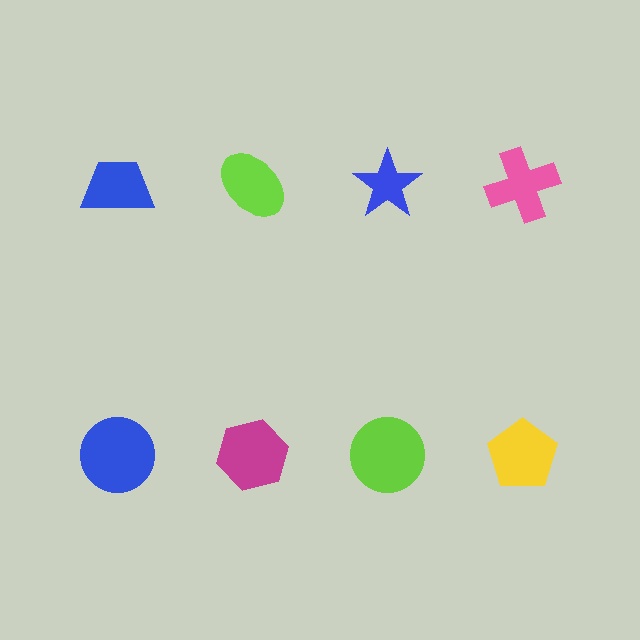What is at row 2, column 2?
A magenta hexagon.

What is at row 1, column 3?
A blue star.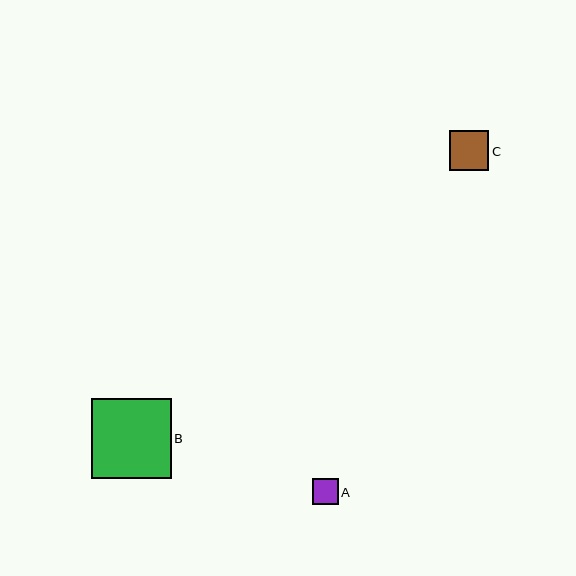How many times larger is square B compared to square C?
Square B is approximately 2.0 times the size of square C.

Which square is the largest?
Square B is the largest with a size of approximately 79 pixels.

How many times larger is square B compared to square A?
Square B is approximately 3.0 times the size of square A.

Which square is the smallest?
Square A is the smallest with a size of approximately 26 pixels.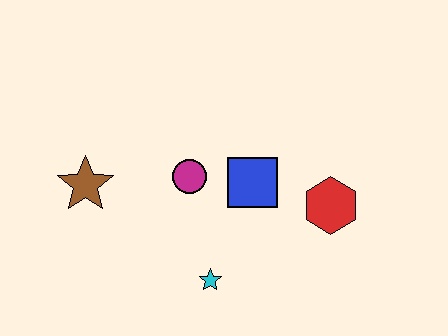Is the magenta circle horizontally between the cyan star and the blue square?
No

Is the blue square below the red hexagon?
No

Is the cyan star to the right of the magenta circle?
Yes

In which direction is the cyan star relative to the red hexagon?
The cyan star is to the left of the red hexagon.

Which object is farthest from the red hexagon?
The brown star is farthest from the red hexagon.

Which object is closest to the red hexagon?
The blue square is closest to the red hexagon.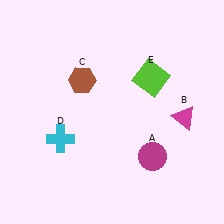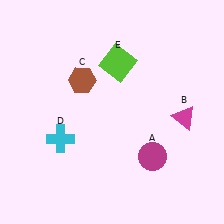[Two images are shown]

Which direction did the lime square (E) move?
The lime square (E) moved left.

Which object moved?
The lime square (E) moved left.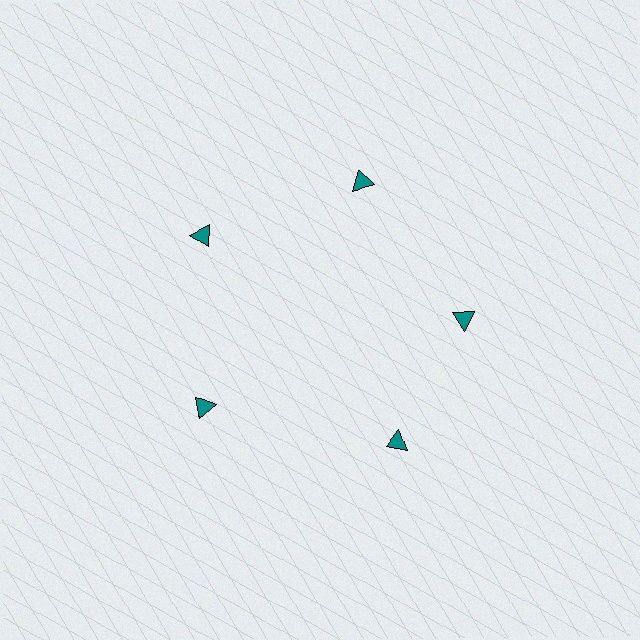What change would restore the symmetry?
The symmetry would be restored by rotating it back into even spacing with its neighbors so that all 5 triangles sit at equal angles and equal distance from the center.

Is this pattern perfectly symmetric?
No. The 5 teal triangles are arranged in a ring, but one element near the 5 o'clock position is rotated out of alignment along the ring, breaking the 5-fold rotational symmetry.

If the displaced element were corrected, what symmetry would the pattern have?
It would have 5-fold rotational symmetry — the pattern would map onto itself every 72 degrees.